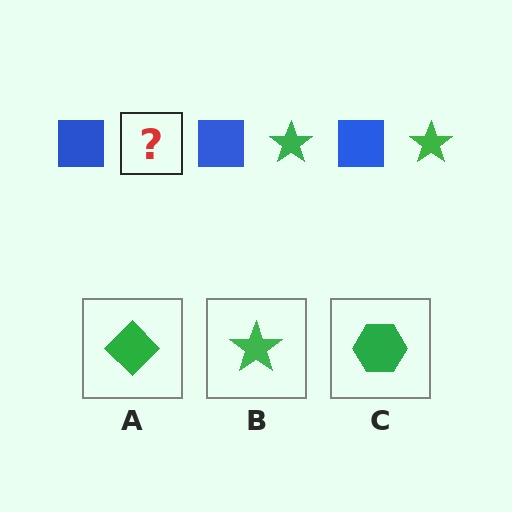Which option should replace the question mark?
Option B.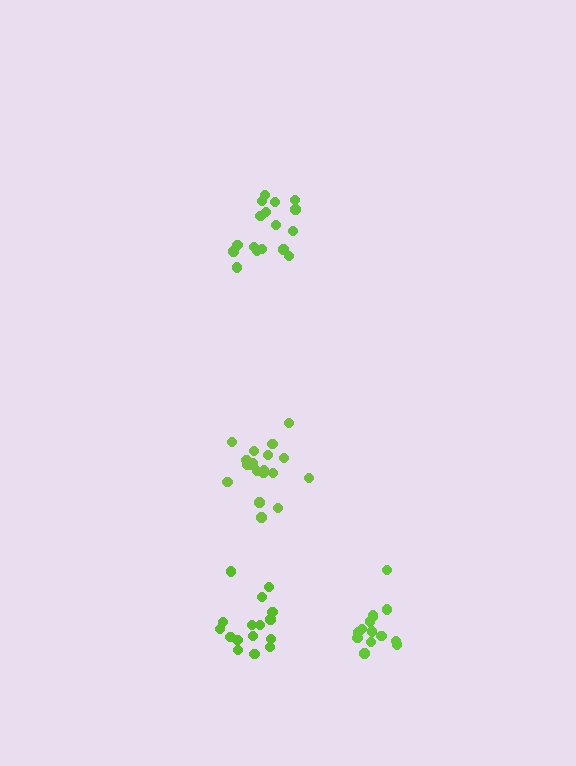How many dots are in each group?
Group 1: 17 dots, Group 2: 19 dots, Group 3: 14 dots, Group 4: 16 dots (66 total).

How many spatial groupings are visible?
There are 4 spatial groupings.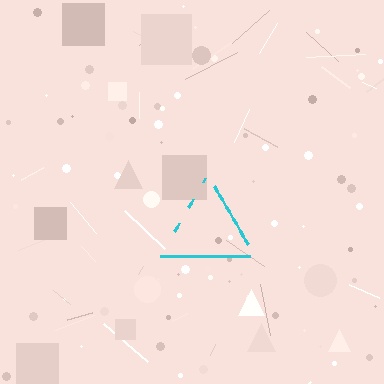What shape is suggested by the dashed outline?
The dashed outline suggests a triangle.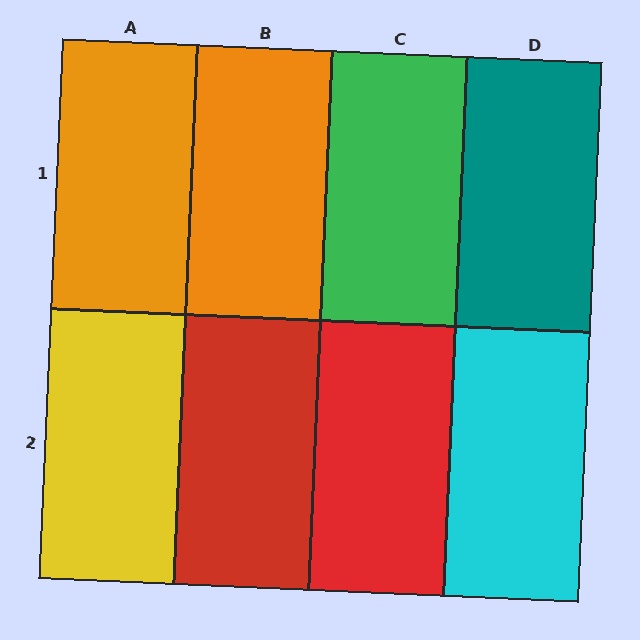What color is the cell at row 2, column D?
Cyan.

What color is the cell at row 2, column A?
Yellow.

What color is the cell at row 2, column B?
Red.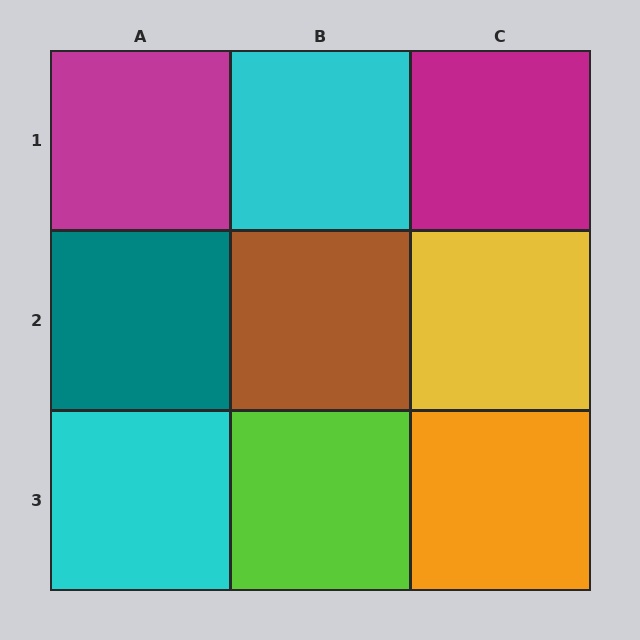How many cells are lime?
1 cell is lime.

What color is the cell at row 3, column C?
Orange.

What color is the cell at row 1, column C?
Magenta.